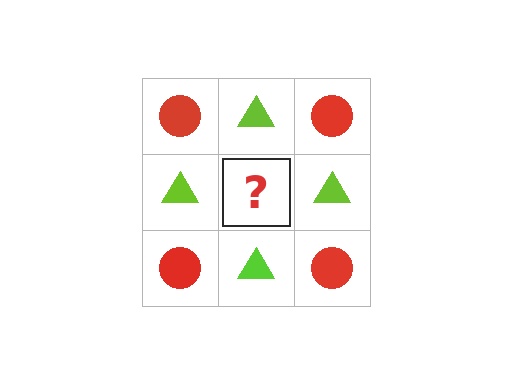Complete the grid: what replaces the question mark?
The question mark should be replaced with a red circle.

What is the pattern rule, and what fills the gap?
The rule is that it alternates red circle and lime triangle in a checkerboard pattern. The gap should be filled with a red circle.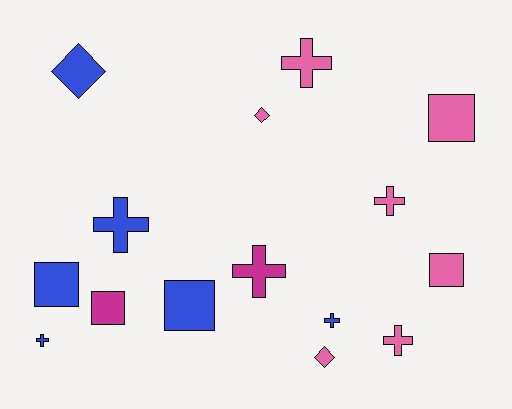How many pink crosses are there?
There are 3 pink crosses.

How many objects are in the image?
There are 15 objects.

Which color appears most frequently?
Pink, with 7 objects.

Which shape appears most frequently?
Cross, with 7 objects.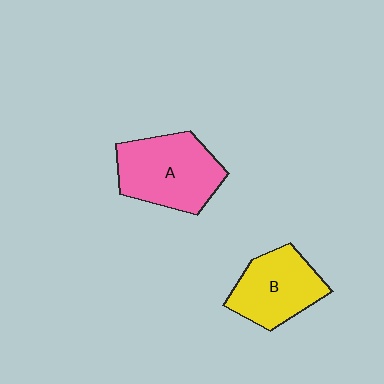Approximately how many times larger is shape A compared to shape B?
Approximately 1.2 times.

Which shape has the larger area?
Shape A (pink).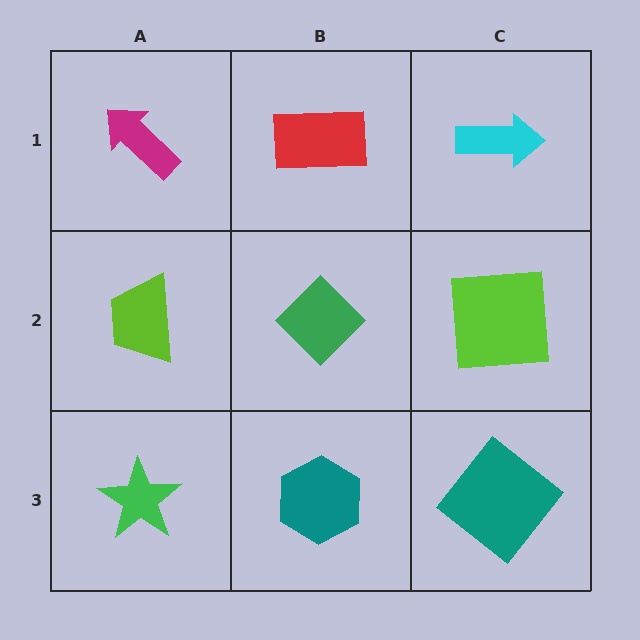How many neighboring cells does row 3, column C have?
2.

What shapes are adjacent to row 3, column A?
A lime trapezoid (row 2, column A), a teal hexagon (row 3, column B).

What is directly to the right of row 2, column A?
A green diamond.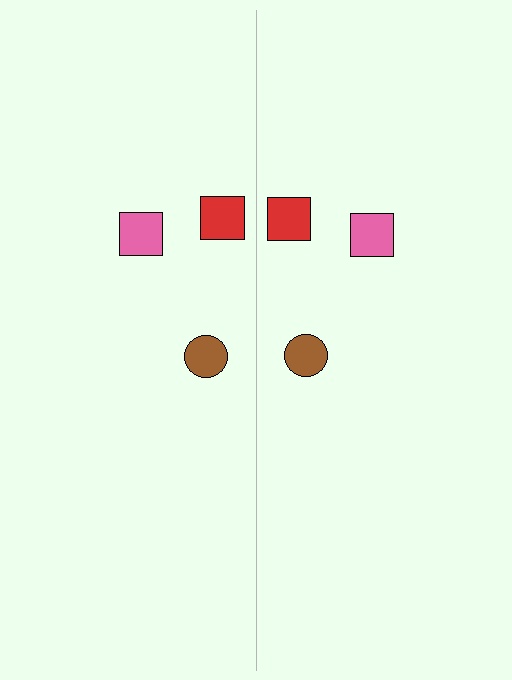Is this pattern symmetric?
Yes, this pattern has bilateral (reflection) symmetry.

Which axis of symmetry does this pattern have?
The pattern has a vertical axis of symmetry running through the center of the image.